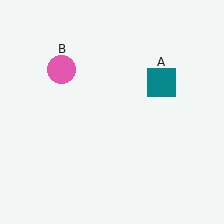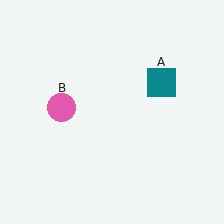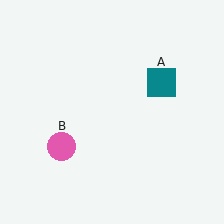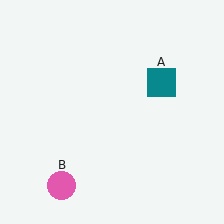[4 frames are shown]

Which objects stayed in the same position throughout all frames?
Teal square (object A) remained stationary.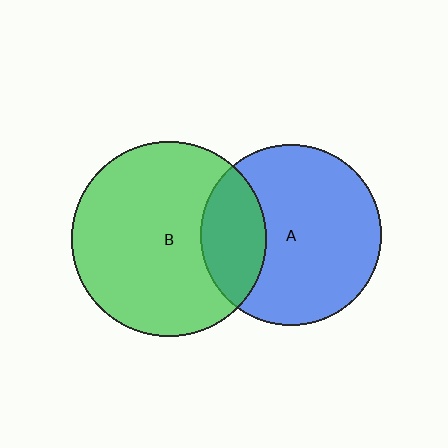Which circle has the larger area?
Circle B (green).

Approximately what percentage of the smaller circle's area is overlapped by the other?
Approximately 25%.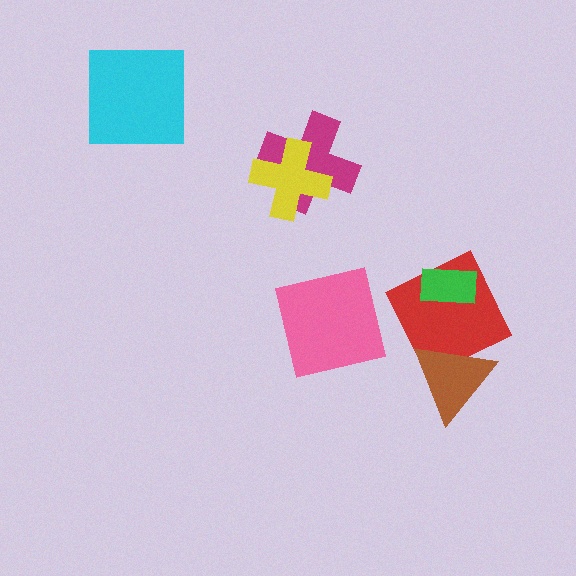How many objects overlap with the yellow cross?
1 object overlaps with the yellow cross.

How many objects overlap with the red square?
2 objects overlap with the red square.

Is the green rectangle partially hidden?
No, no other shape covers it.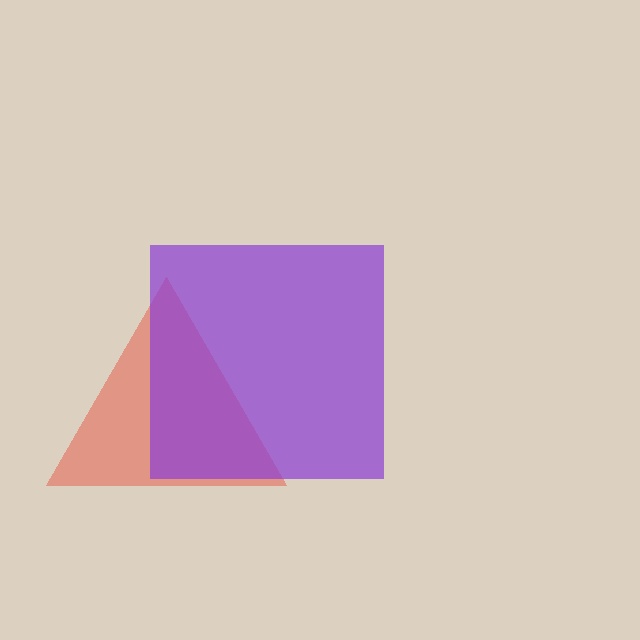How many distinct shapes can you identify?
There are 2 distinct shapes: a red triangle, a purple square.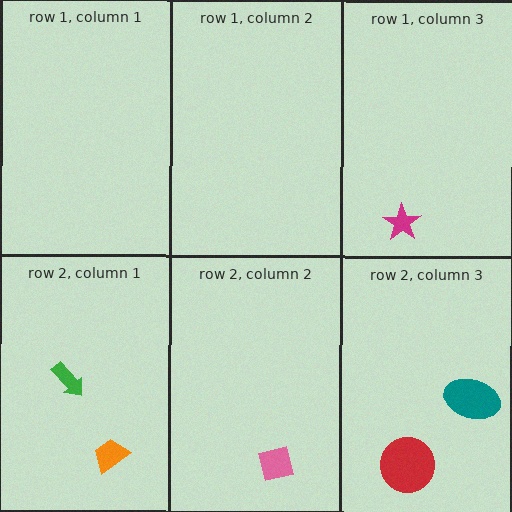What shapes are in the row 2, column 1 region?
The orange trapezoid, the green arrow.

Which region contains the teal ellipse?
The row 2, column 3 region.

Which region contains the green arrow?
The row 2, column 1 region.